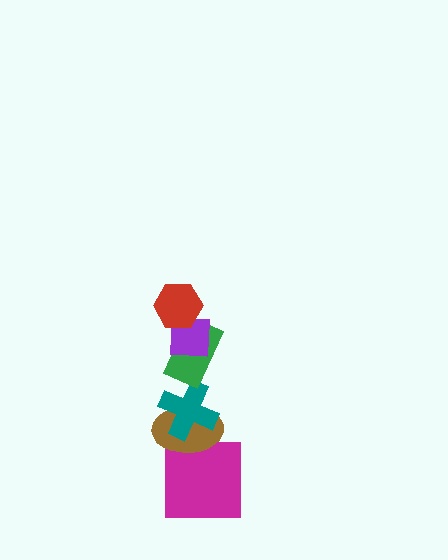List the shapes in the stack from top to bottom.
From top to bottom: the red hexagon, the purple square, the green rectangle, the teal cross, the brown ellipse, the magenta square.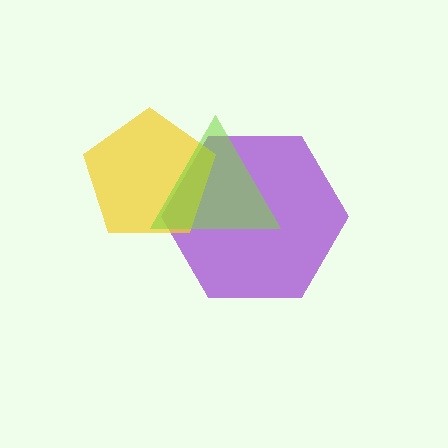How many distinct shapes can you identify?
There are 3 distinct shapes: a purple hexagon, a yellow pentagon, a lime triangle.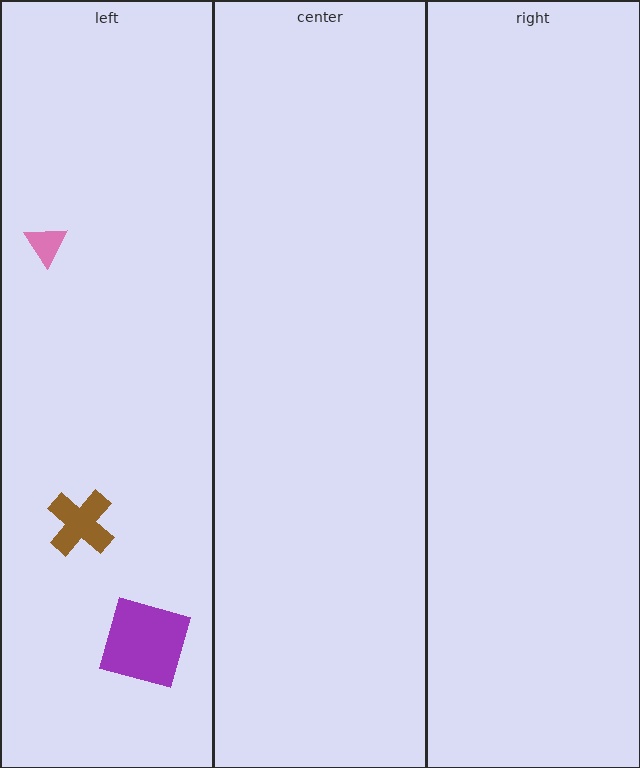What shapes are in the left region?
The brown cross, the pink triangle, the purple square.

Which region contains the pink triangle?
The left region.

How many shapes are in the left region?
3.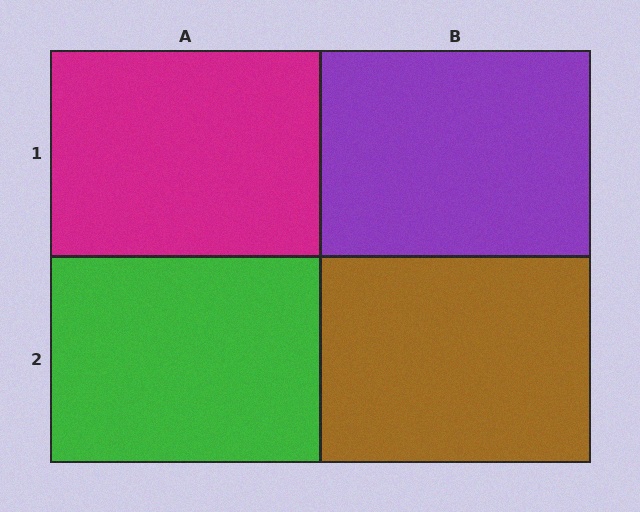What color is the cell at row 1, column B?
Purple.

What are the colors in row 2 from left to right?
Green, brown.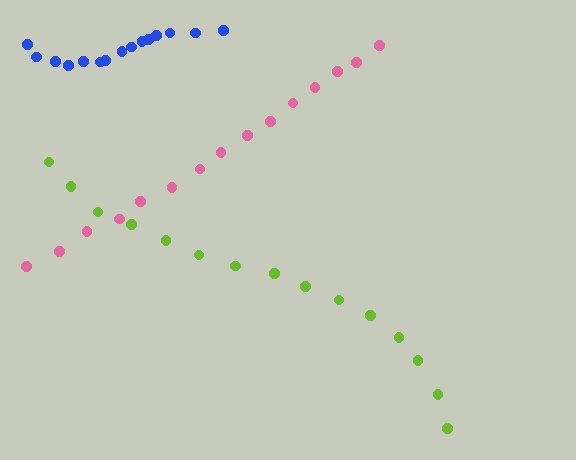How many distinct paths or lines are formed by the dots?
There are 3 distinct paths.